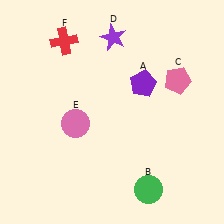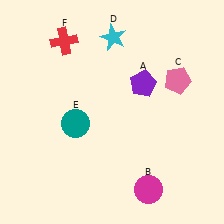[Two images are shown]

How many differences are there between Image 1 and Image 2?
There are 3 differences between the two images.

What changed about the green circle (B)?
In Image 1, B is green. In Image 2, it changed to magenta.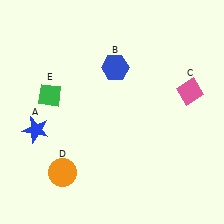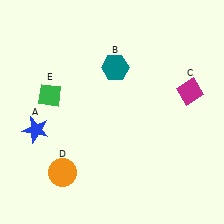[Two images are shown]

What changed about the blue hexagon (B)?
In Image 1, B is blue. In Image 2, it changed to teal.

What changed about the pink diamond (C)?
In Image 1, C is pink. In Image 2, it changed to magenta.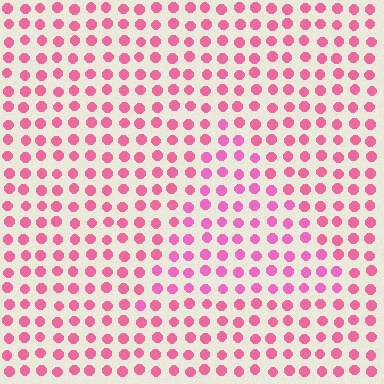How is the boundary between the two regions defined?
The boundary is defined purely by a slight shift in hue (about 17 degrees). Spacing, size, and orientation are identical on both sides.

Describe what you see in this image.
The image is filled with small pink elements in a uniform arrangement. A triangle-shaped region is visible where the elements are tinted to a slightly different hue, forming a subtle color boundary.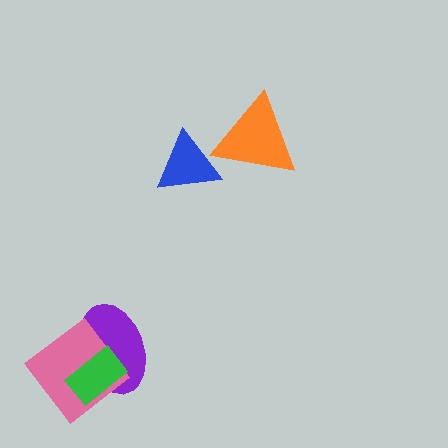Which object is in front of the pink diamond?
The green rectangle is in front of the pink diamond.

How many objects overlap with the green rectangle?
2 objects overlap with the green rectangle.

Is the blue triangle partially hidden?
Yes, it is partially covered by another shape.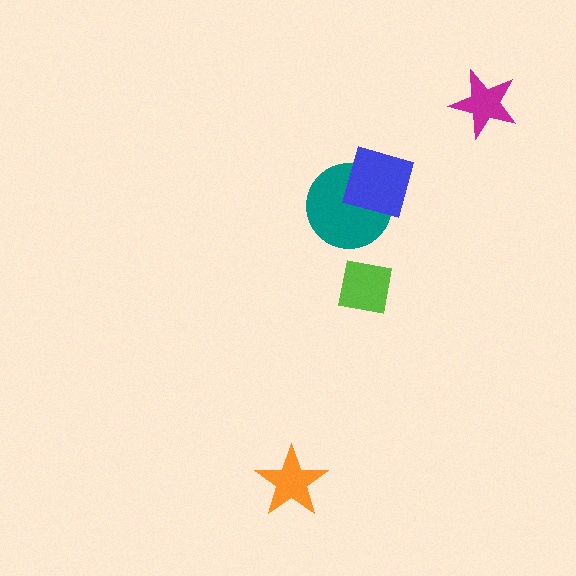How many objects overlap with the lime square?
0 objects overlap with the lime square.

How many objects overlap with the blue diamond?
1 object overlaps with the blue diamond.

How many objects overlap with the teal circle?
1 object overlaps with the teal circle.